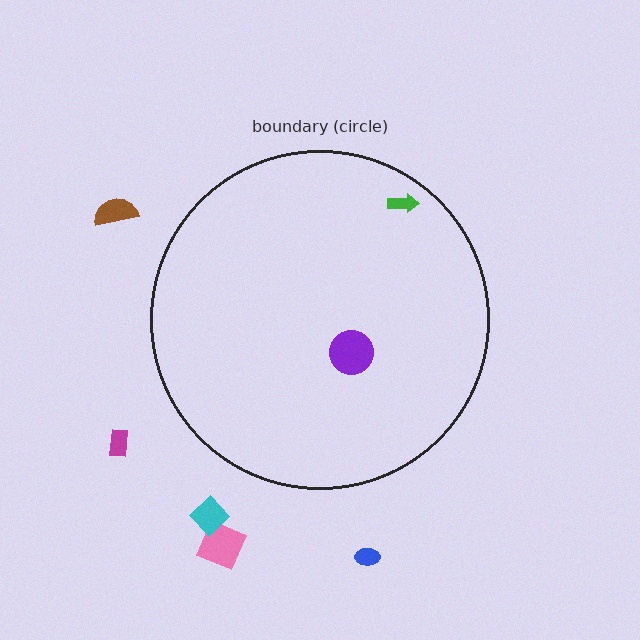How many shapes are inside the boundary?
2 inside, 5 outside.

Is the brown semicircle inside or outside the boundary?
Outside.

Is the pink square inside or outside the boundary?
Outside.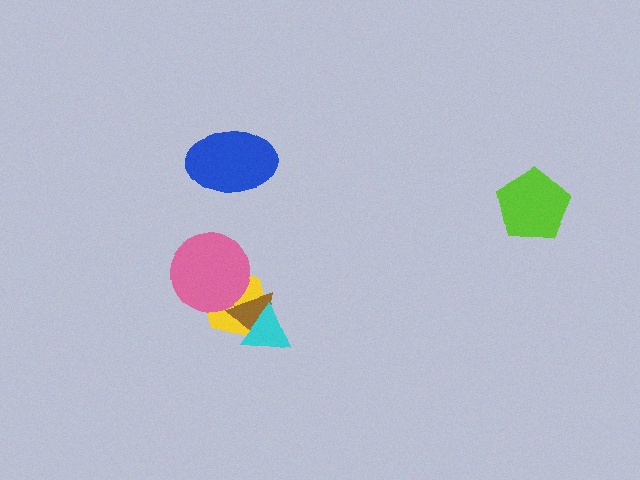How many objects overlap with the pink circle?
2 objects overlap with the pink circle.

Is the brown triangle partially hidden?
Yes, it is partially covered by another shape.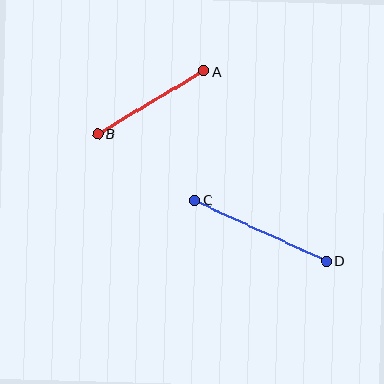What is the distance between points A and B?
The distance is approximately 123 pixels.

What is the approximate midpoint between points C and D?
The midpoint is at approximately (260, 231) pixels.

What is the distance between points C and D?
The distance is approximately 145 pixels.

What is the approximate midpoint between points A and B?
The midpoint is at approximately (151, 102) pixels.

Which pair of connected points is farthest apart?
Points C and D are farthest apart.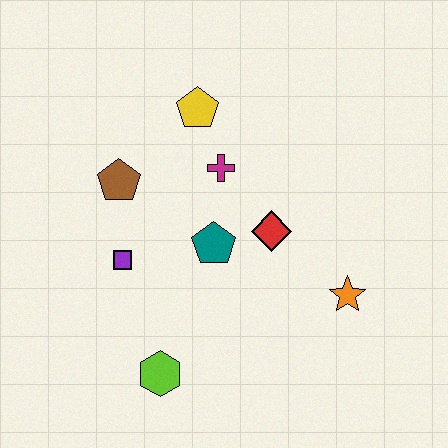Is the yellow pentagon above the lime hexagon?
Yes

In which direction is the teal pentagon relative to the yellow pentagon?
The teal pentagon is below the yellow pentagon.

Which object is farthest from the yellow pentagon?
The lime hexagon is farthest from the yellow pentagon.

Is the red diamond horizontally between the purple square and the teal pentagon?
No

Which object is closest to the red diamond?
The teal pentagon is closest to the red diamond.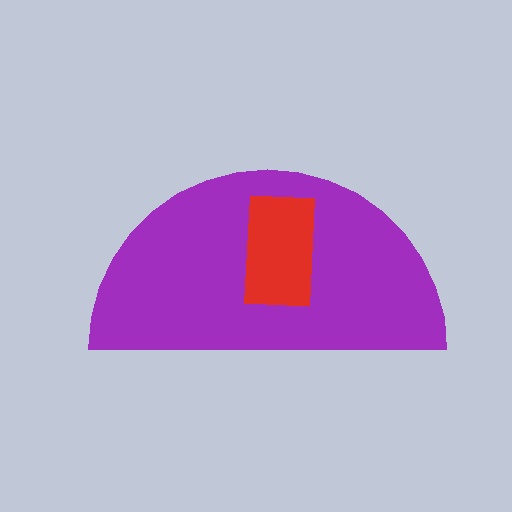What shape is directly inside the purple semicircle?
The red rectangle.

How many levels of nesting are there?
2.